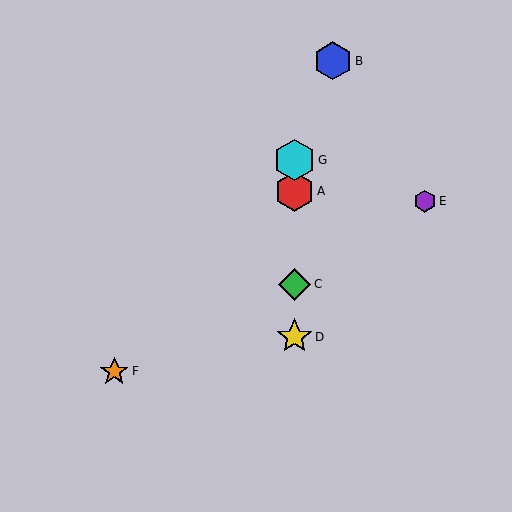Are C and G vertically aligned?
Yes, both are at x≈295.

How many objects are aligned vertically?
4 objects (A, C, D, G) are aligned vertically.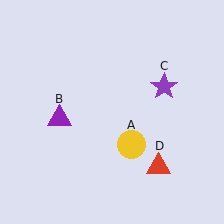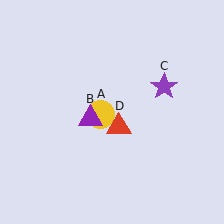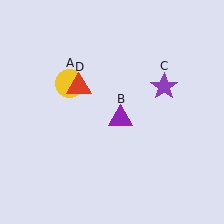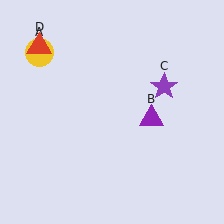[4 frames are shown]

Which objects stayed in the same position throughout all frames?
Purple star (object C) remained stationary.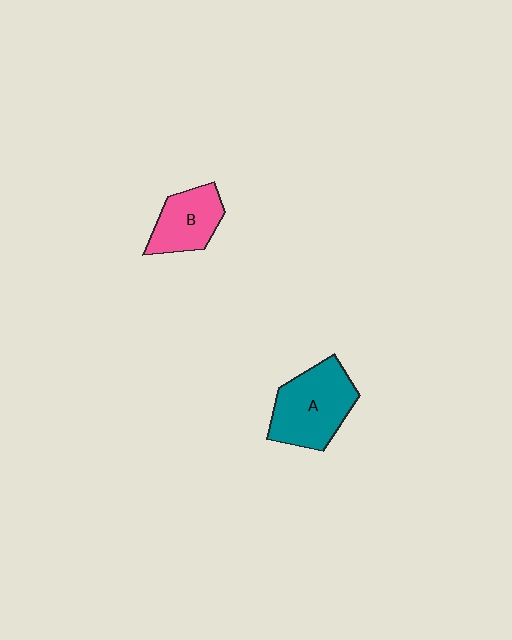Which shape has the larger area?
Shape A (teal).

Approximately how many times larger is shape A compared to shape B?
Approximately 1.5 times.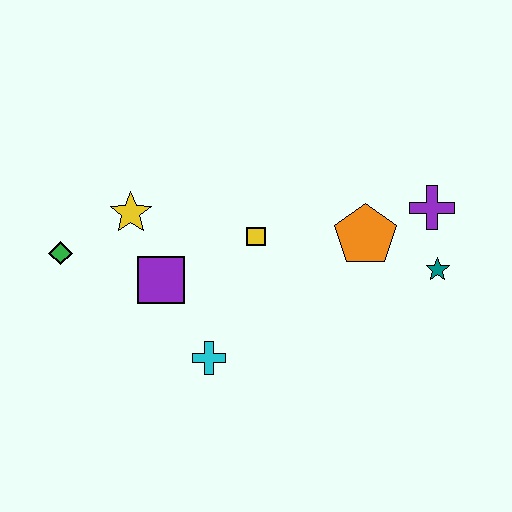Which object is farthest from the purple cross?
The green diamond is farthest from the purple cross.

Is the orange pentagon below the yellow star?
Yes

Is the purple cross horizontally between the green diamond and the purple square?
No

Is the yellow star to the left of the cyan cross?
Yes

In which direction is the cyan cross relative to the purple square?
The cyan cross is below the purple square.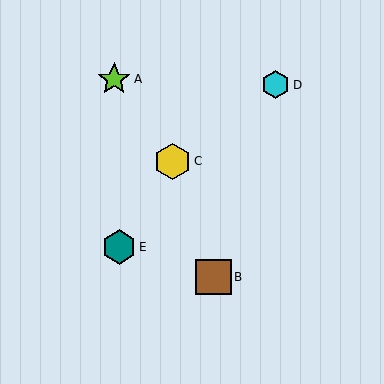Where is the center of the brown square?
The center of the brown square is at (213, 277).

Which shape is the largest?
The yellow hexagon (labeled C) is the largest.